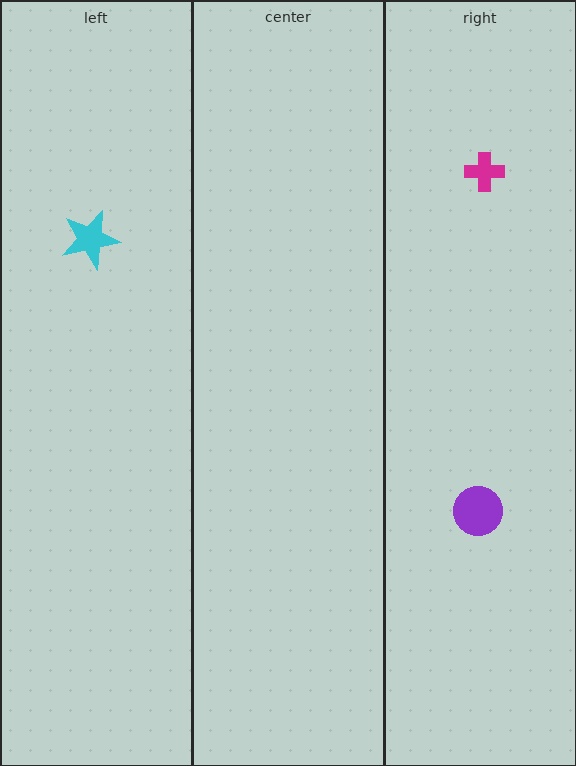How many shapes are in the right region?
2.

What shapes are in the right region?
The purple circle, the magenta cross.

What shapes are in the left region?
The cyan star.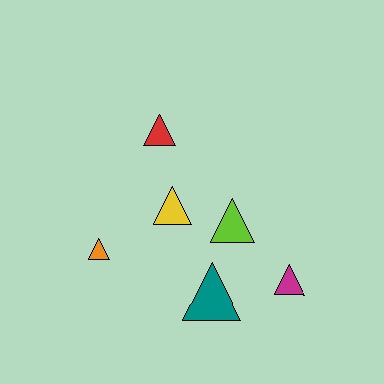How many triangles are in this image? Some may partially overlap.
There are 6 triangles.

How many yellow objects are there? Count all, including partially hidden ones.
There is 1 yellow object.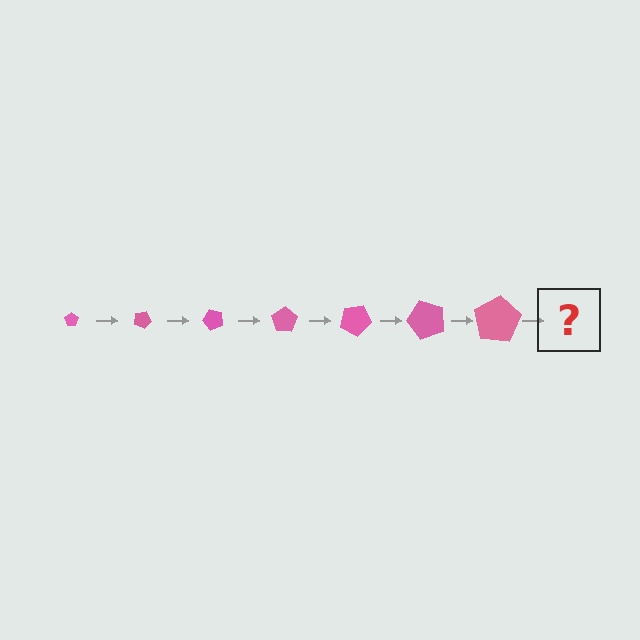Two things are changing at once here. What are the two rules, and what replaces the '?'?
The two rules are that the pentagon grows larger each step and it rotates 25 degrees each step. The '?' should be a pentagon, larger than the previous one and rotated 175 degrees from the start.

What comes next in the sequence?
The next element should be a pentagon, larger than the previous one and rotated 175 degrees from the start.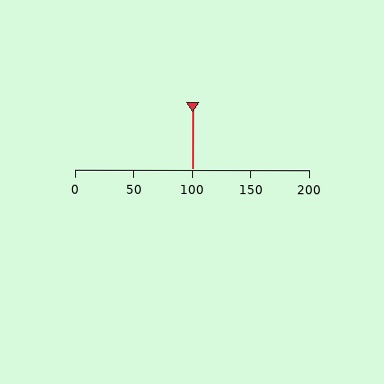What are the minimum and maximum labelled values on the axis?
The axis runs from 0 to 200.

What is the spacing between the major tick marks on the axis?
The major ticks are spaced 50 apart.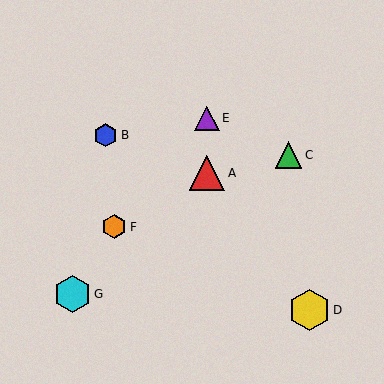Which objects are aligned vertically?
Objects A, E are aligned vertically.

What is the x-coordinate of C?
Object C is at x≈289.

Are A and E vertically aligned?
Yes, both are at x≈207.